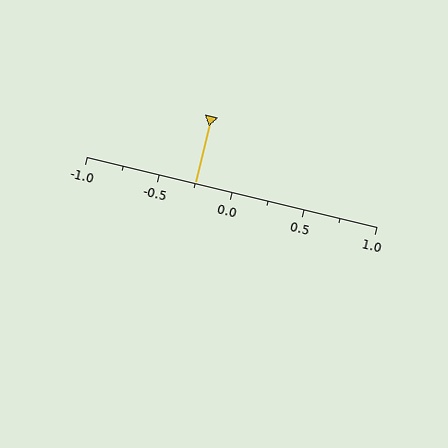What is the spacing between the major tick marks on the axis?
The major ticks are spaced 0.5 apart.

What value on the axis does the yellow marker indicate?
The marker indicates approximately -0.25.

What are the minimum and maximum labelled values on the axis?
The axis runs from -1.0 to 1.0.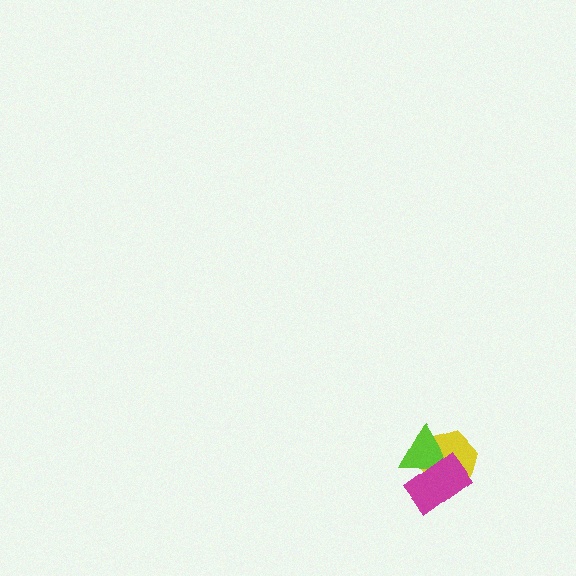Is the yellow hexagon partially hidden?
Yes, it is partially covered by another shape.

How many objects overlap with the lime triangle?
2 objects overlap with the lime triangle.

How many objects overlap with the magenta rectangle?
2 objects overlap with the magenta rectangle.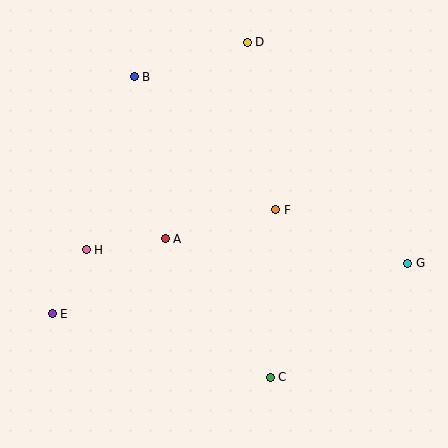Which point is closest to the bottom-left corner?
Point E is closest to the bottom-left corner.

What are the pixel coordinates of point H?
Point H is at (86, 250).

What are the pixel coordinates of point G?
Point G is at (408, 263).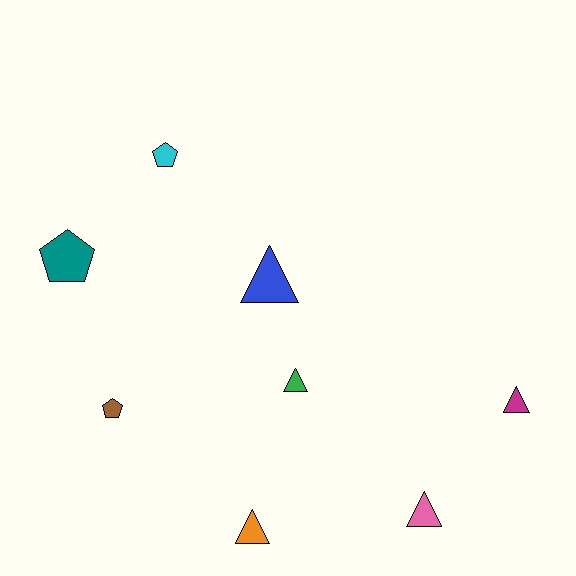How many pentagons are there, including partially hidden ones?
There are 3 pentagons.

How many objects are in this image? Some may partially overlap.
There are 8 objects.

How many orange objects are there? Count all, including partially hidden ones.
There is 1 orange object.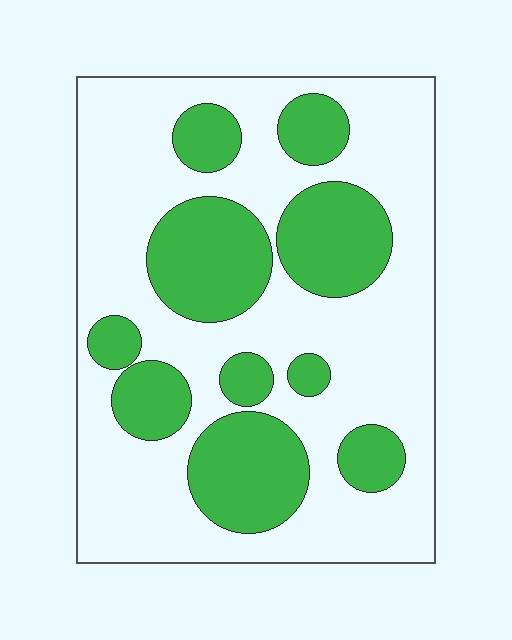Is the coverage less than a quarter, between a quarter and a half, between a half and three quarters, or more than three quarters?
Between a quarter and a half.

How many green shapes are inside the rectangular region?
10.